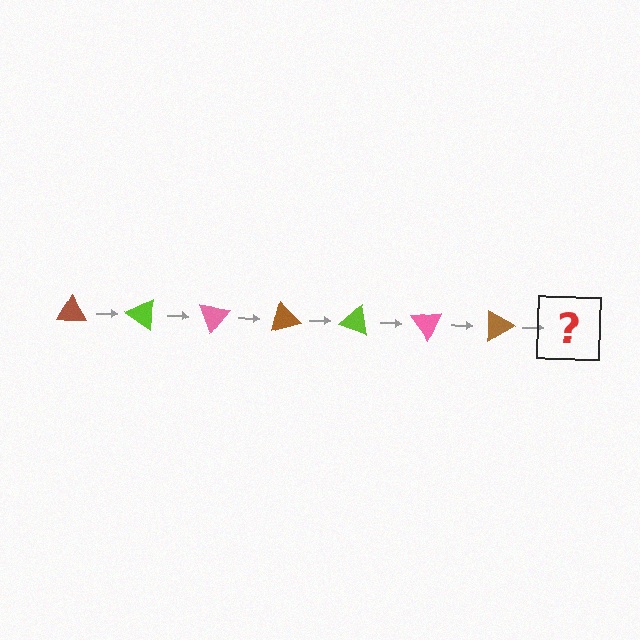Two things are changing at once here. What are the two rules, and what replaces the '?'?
The two rules are that it rotates 35 degrees each step and the color cycles through brown, lime, and pink. The '?' should be a lime triangle, rotated 245 degrees from the start.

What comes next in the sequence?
The next element should be a lime triangle, rotated 245 degrees from the start.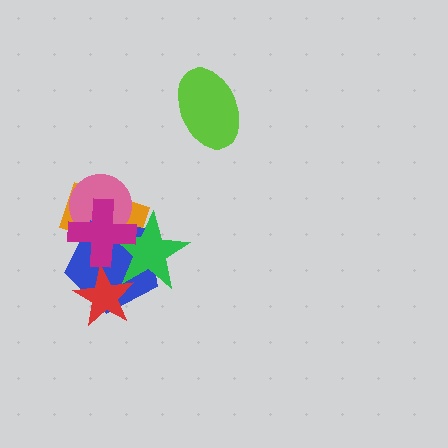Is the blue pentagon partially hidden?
Yes, it is partially covered by another shape.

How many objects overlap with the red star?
2 objects overlap with the red star.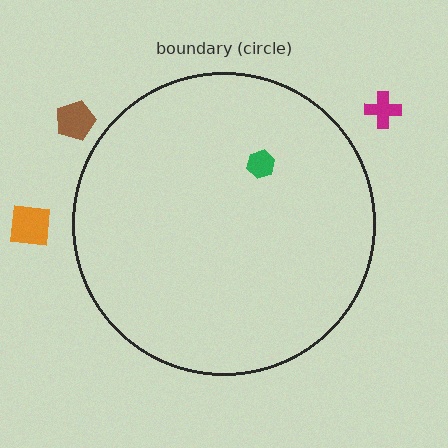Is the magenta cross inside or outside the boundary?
Outside.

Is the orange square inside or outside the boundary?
Outside.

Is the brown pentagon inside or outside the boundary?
Outside.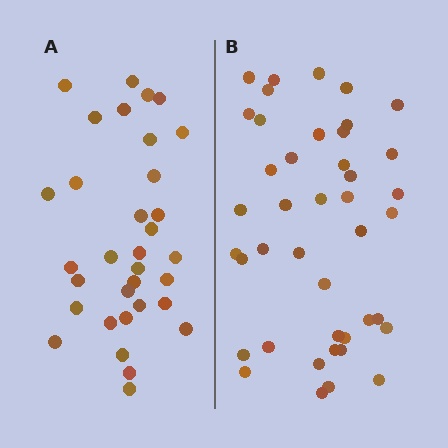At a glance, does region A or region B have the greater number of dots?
Region B (the right region) has more dots.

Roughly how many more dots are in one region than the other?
Region B has roughly 8 or so more dots than region A.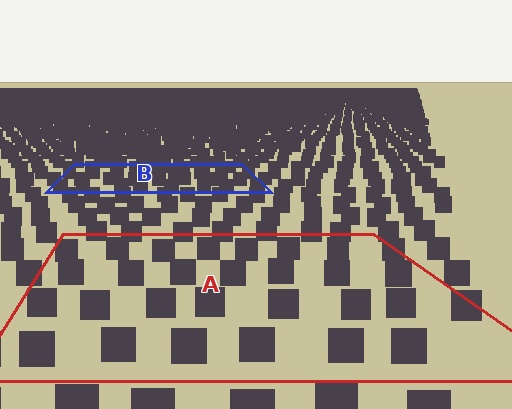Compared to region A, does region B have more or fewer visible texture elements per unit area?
Region B has more texture elements per unit area — they are packed more densely because it is farther away.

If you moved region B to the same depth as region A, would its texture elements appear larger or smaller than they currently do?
They would appear larger. At a closer depth, the same texture elements are projected at a bigger on-screen size.